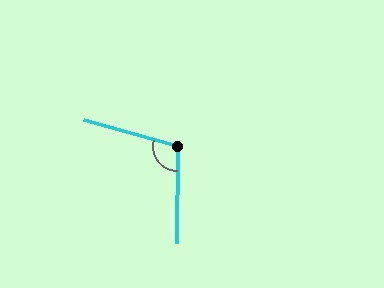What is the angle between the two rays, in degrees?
Approximately 105 degrees.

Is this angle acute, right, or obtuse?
It is obtuse.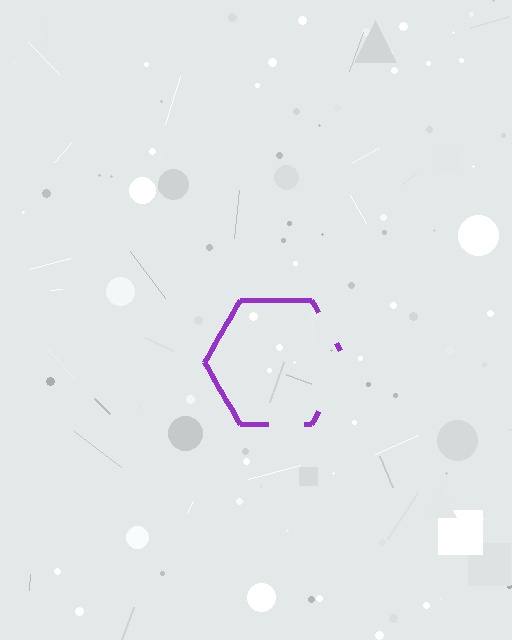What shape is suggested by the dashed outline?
The dashed outline suggests a hexagon.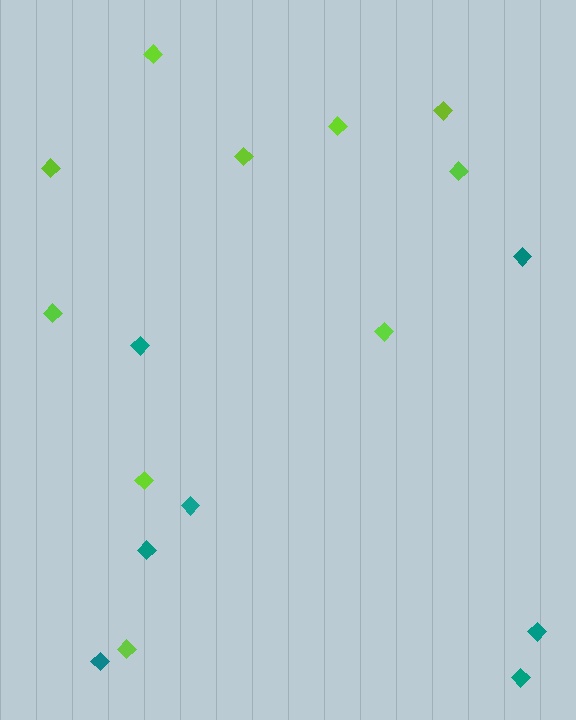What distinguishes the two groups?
There are 2 groups: one group of teal diamonds (7) and one group of lime diamonds (10).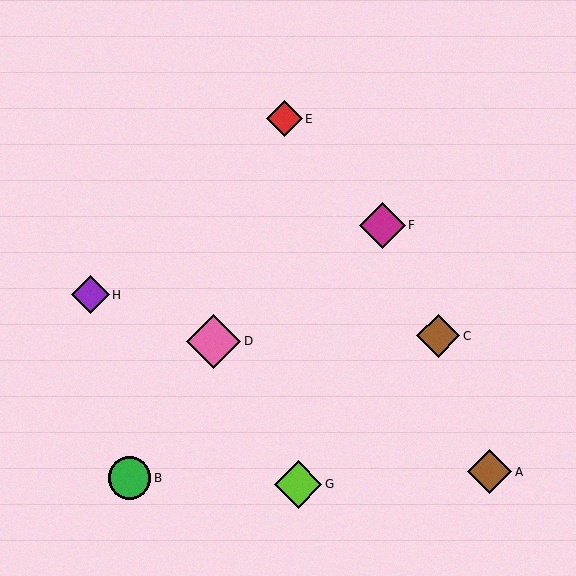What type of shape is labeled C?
Shape C is a brown diamond.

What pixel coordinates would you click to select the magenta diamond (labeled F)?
Click at (382, 225) to select the magenta diamond F.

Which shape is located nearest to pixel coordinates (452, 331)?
The brown diamond (labeled C) at (438, 336) is nearest to that location.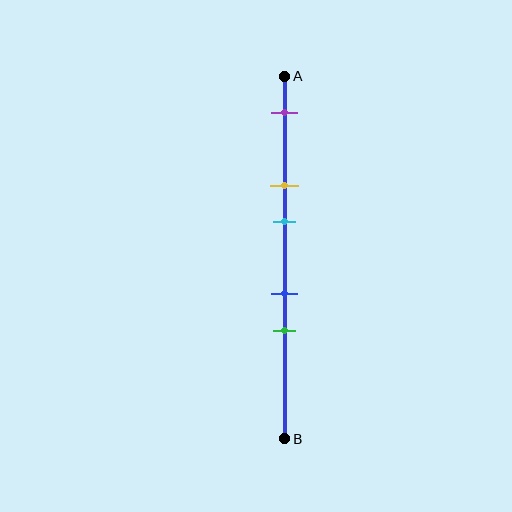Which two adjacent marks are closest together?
The blue and green marks are the closest adjacent pair.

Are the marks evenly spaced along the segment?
No, the marks are not evenly spaced.